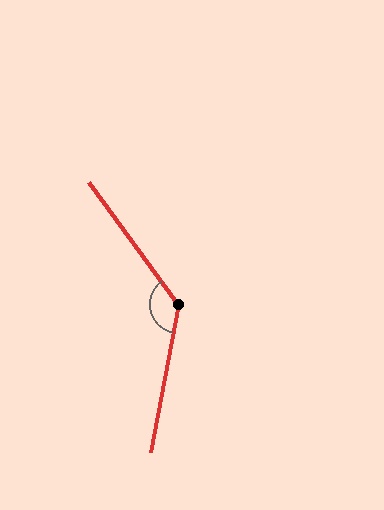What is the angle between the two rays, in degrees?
Approximately 133 degrees.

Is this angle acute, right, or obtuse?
It is obtuse.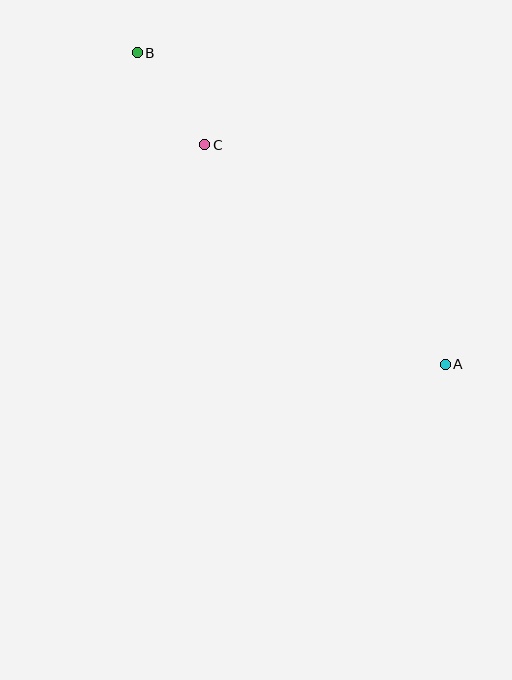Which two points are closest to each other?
Points B and C are closest to each other.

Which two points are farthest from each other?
Points A and B are farthest from each other.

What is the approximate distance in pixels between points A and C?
The distance between A and C is approximately 325 pixels.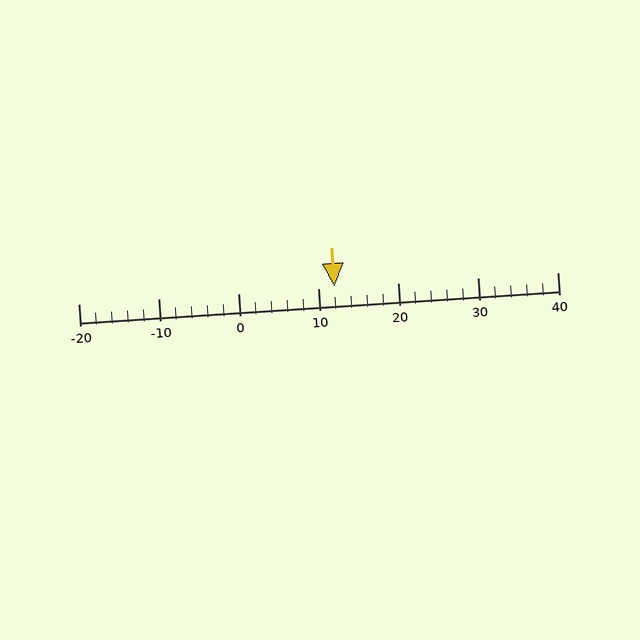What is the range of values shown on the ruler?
The ruler shows values from -20 to 40.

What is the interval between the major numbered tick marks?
The major tick marks are spaced 10 units apart.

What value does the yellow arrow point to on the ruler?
The yellow arrow points to approximately 12.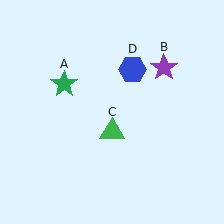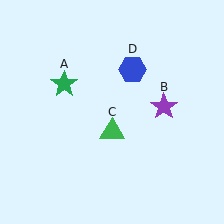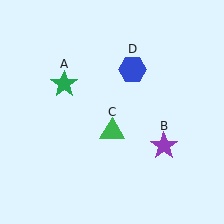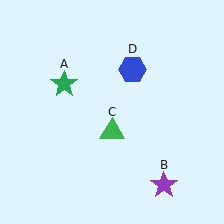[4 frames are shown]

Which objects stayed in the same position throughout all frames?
Green star (object A) and green triangle (object C) and blue hexagon (object D) remained stationary.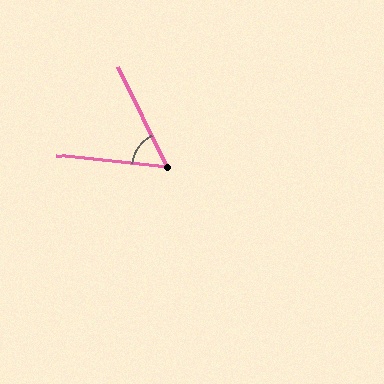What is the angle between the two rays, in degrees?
Approximately 58 degrees.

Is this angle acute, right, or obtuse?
It is acute.